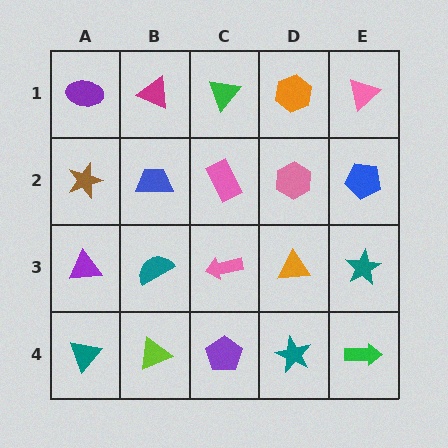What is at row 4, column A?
A teal triangle.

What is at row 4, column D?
A teal star.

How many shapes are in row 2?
5 shapes.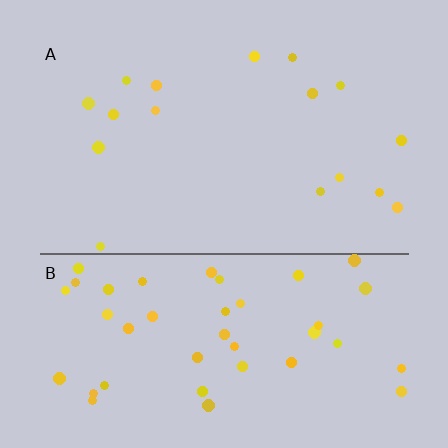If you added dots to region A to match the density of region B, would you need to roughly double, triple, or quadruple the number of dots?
Approximately triple.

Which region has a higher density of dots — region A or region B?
B (the bottom).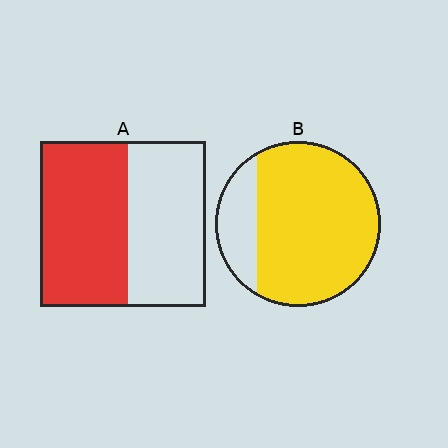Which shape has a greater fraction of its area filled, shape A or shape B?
Shape B.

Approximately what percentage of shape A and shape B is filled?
A is approximately 55% and B is approximately 80%.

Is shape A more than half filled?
Roughly half.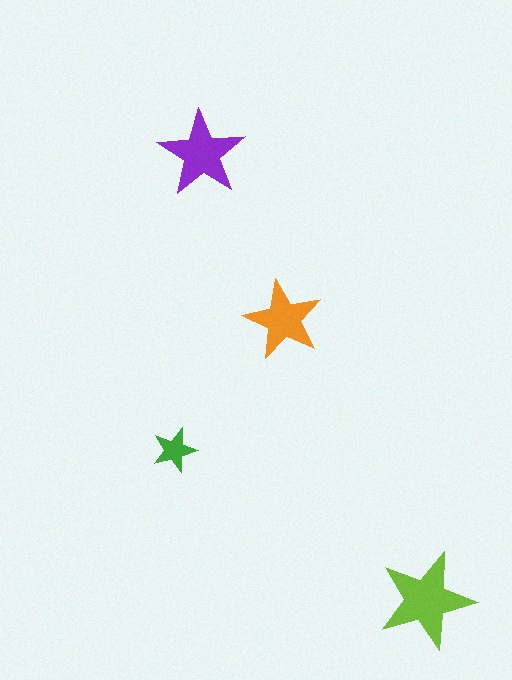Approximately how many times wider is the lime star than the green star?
About 2 times wider.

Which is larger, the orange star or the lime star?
The lime one.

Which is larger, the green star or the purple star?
The purple one.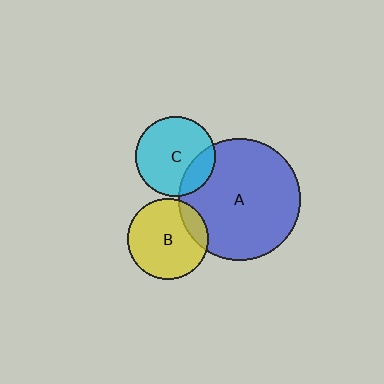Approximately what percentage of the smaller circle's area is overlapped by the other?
Approximately 20%.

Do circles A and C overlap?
Yes.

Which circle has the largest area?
Circle A (blue).